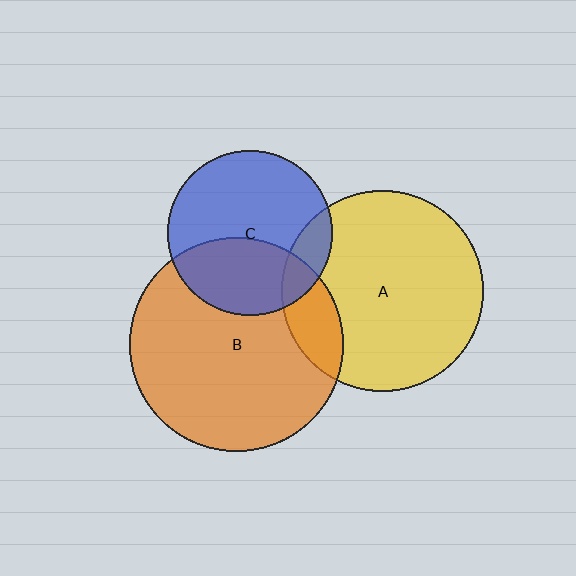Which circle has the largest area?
Circle B (orange).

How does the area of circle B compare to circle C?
Approximately 1.7 times.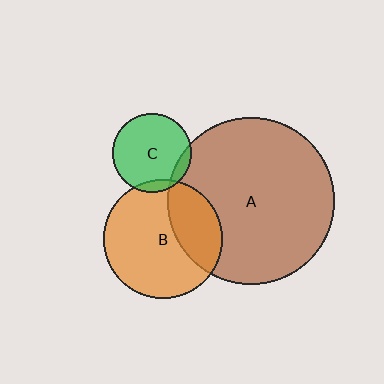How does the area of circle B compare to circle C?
Approximately 2.3 times.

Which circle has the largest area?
Circle A (brown).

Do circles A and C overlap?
Yes.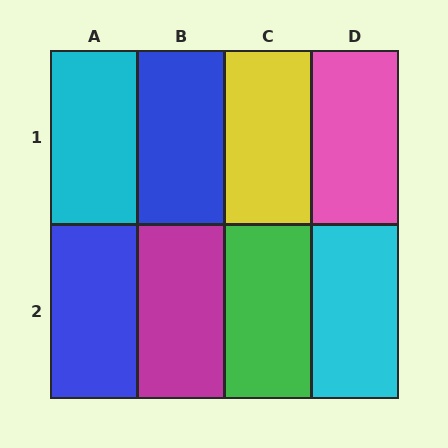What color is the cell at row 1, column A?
Cyan.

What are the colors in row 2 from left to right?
Blue, magenta, green, cyan.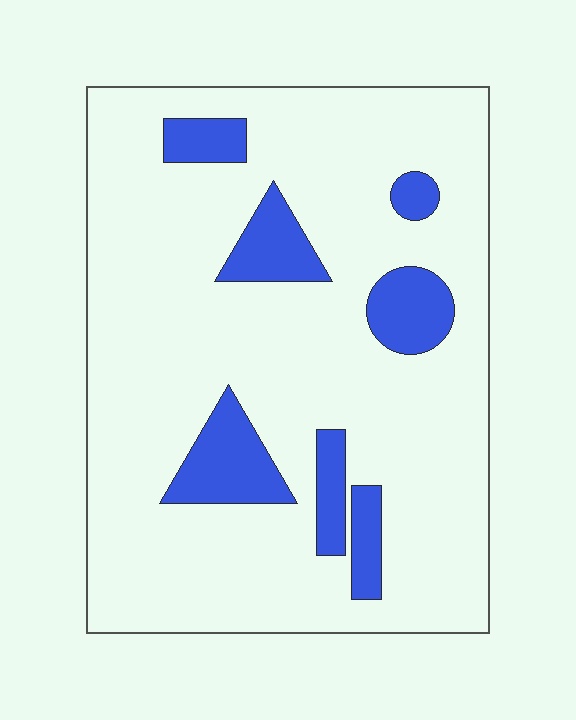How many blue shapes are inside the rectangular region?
7.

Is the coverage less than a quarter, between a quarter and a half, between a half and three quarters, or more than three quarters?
Less than a quarter.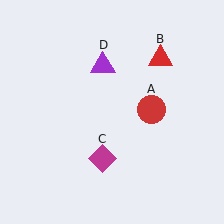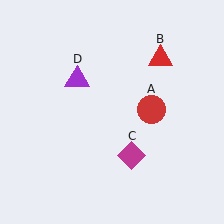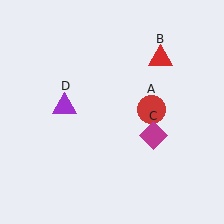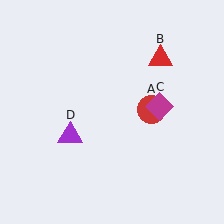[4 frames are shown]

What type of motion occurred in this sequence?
The magenta diamond (object C), purple triangle (object D) rotated counterclockwise around the center of the scene.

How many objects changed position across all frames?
2 objects changed position: magenta diamond (object C), purple triangle (object D).